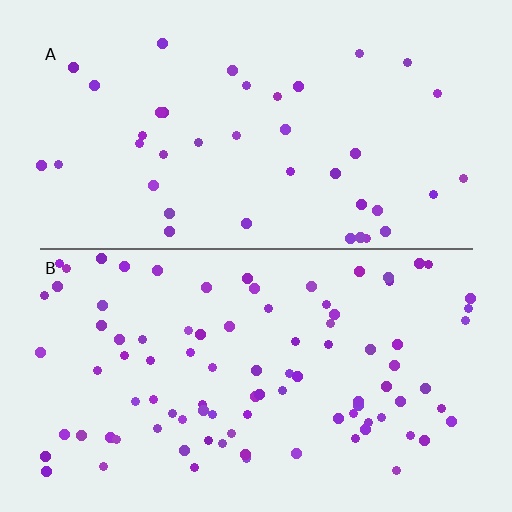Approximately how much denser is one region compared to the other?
Approximately 2.3× — region B over region A.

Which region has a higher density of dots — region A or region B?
B (the bottom).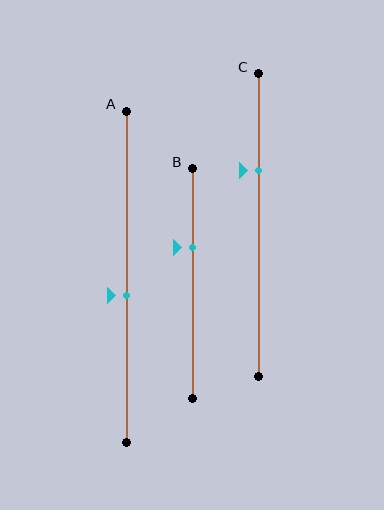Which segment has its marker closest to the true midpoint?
Segment A has its marker closest to the true midpoint.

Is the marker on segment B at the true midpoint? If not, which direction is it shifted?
No, the marker on segment B is shifted upward by about 16% of the segment length.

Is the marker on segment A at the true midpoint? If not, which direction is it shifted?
No, the marker on segment A is shifted downward by about 6% of the segment length.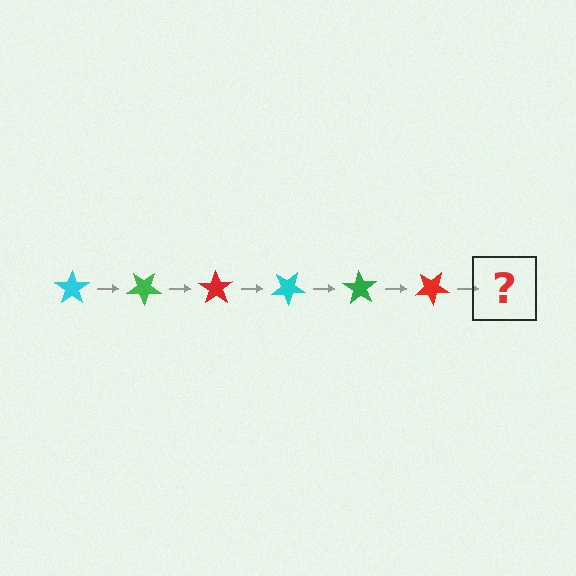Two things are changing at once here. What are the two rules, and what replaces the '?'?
The two rules are that it rotates 35 degrees each step and the color cycles through cyan, green, and red. The '?' should be a cyan star, rotated 210 degrees from the start.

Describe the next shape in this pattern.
It should be a cyan star, rotated 210 degrees from the start.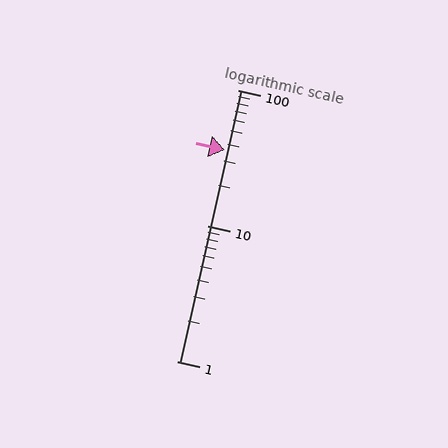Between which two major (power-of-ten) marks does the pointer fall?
The pointer is between 10 and 100.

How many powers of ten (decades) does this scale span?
The scale spans 2 decades, from 1 to 100.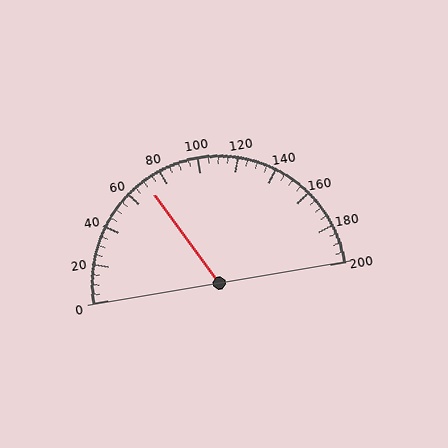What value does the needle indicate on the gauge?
The needle indicates approximately 70.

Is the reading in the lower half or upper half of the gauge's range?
The reading is in the lower half of the range (0 to 200).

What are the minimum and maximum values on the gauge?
The gauge ranges from 0 to 200.